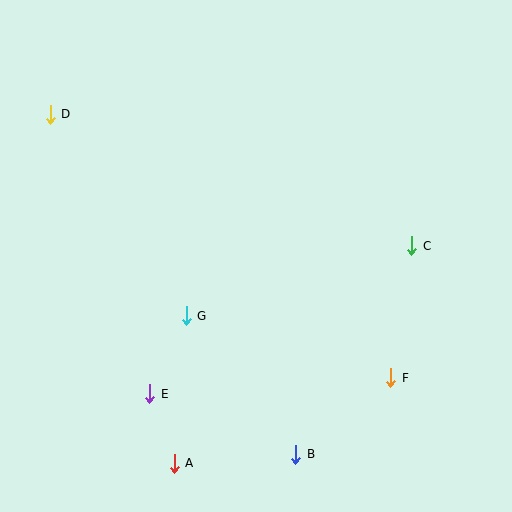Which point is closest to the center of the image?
Point G at (186, 316) is closest to the center.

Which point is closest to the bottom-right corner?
Point F is closest to the bottom-right corner.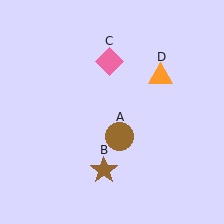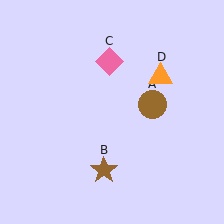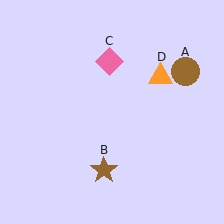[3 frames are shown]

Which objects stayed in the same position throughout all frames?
Brown star (object B) and pink diamond (object C) and orange triangle (object D) remained stationary.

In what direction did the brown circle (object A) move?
The brown circle (object A) moved up and to the right.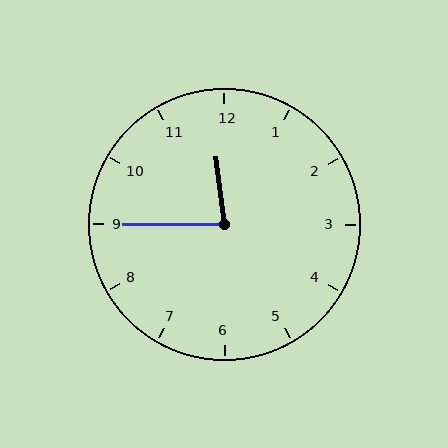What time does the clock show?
11:45.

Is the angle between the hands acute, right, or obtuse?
It is acute.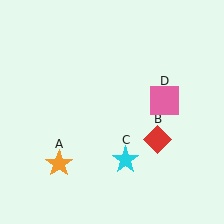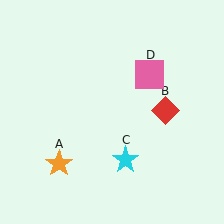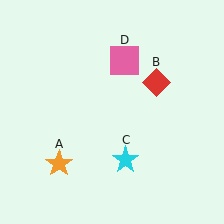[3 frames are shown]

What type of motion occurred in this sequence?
The red diamond (object B), pink square (object D) rotated counterclockwise around the center of the scene.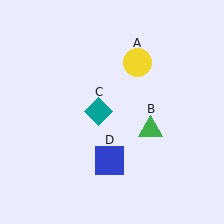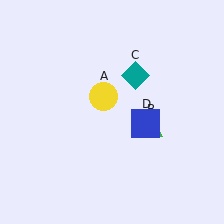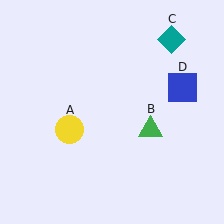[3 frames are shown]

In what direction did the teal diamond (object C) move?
The teal diamond (object C) moved up and to the right.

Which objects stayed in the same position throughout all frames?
Green triangle (object B) remained stationary.